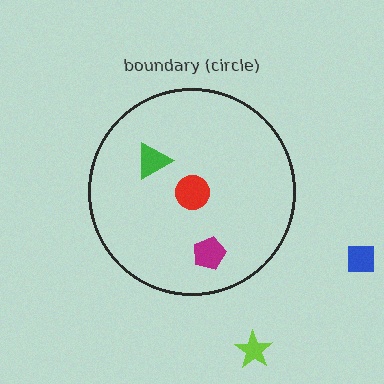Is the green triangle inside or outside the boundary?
Inside.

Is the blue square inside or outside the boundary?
Outside.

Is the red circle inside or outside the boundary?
Inside.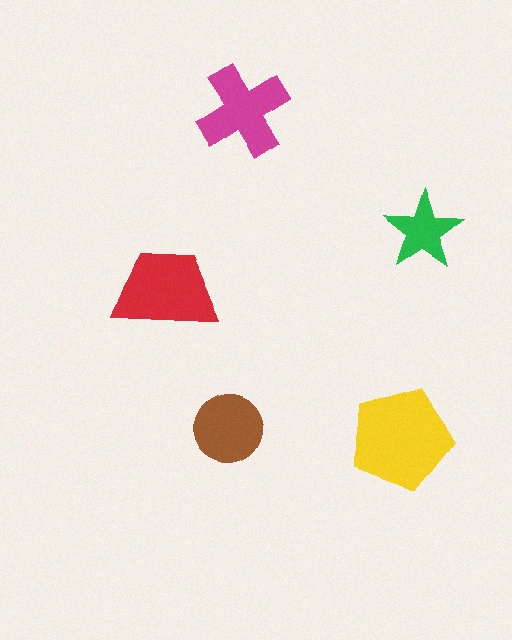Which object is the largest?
The yellow pentagon.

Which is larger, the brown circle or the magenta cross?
The magenta cross.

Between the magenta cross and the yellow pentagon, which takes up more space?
The yellow pentagon.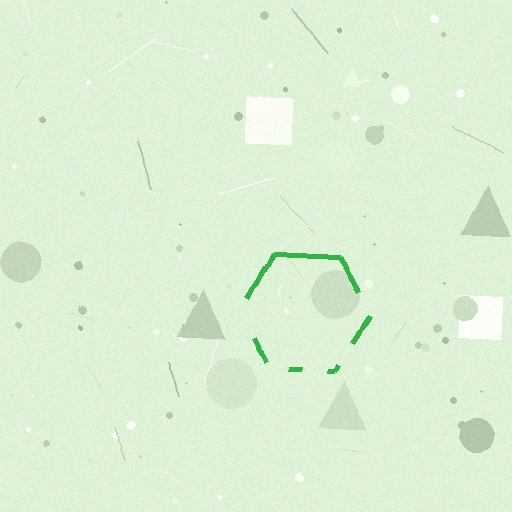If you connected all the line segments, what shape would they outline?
They would outline a hexagon.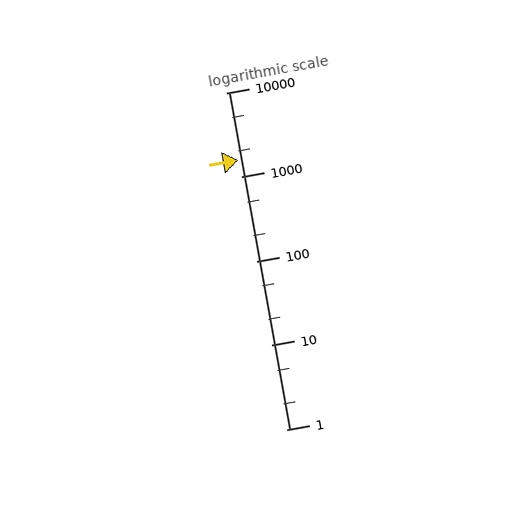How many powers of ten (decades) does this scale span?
The scale spans 4 decades, from 1 to 10000.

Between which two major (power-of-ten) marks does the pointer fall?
The pointer is between 1000 and 10000.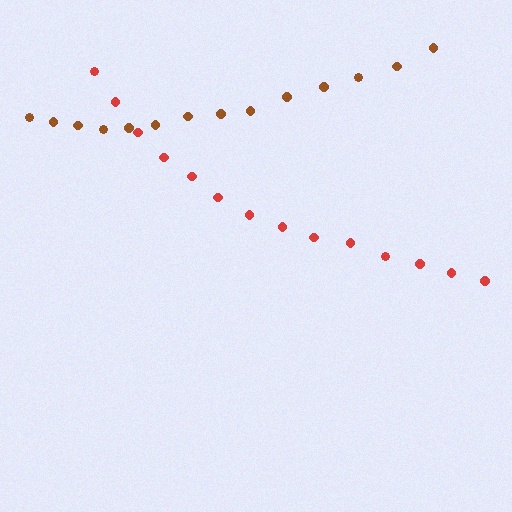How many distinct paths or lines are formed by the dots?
There are 2 distinct paths.